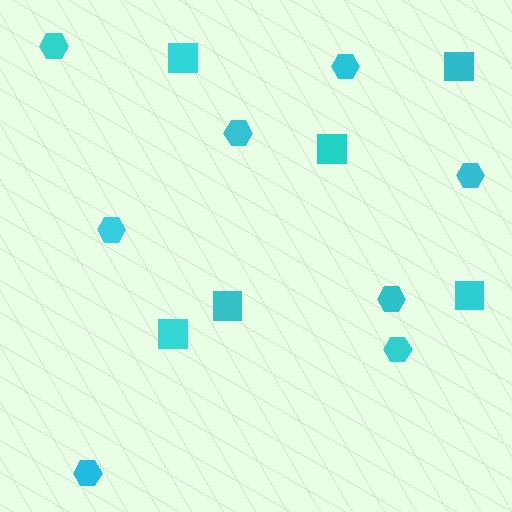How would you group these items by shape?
There are 2 groups: one group of hexagons (8) and one group of squares (6).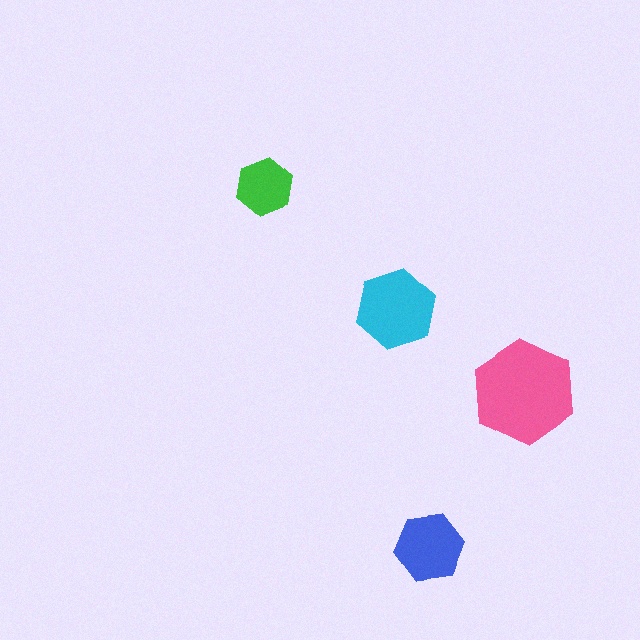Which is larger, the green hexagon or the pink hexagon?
The pink one.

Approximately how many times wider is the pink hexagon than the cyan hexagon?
About 1.5 times wider.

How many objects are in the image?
There are 4 objects in the image.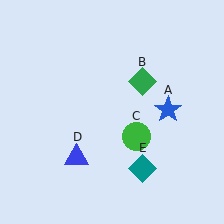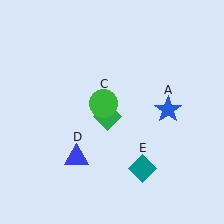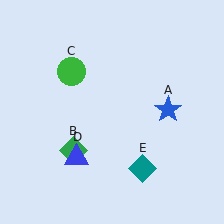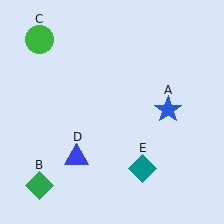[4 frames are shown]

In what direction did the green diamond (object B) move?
The green diamond (object B) moved down and to the left.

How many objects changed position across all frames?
2 objects changed position: green diamond (object B), green circle (object C).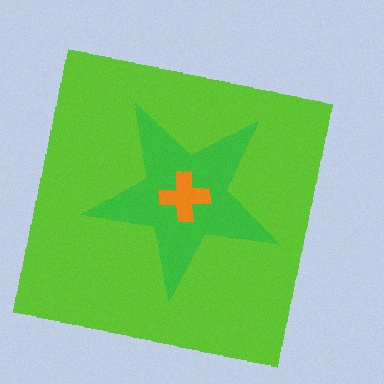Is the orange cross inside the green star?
Yes.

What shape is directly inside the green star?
The orange cross.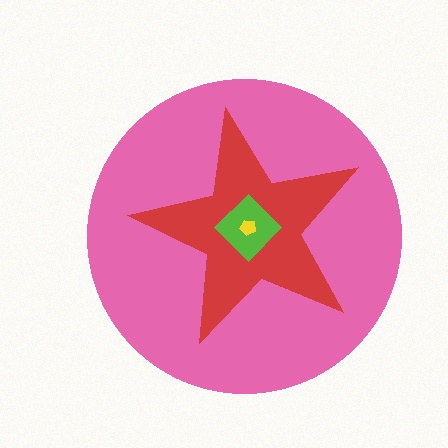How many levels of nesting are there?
4.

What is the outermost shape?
The pink circle.